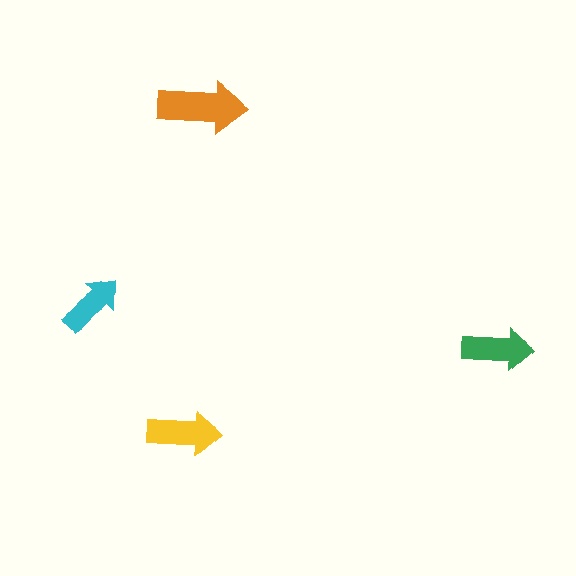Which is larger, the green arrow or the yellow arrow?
The yellow one.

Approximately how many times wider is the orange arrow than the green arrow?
About 1.5 times wider.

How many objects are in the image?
There are 4 objects in the image.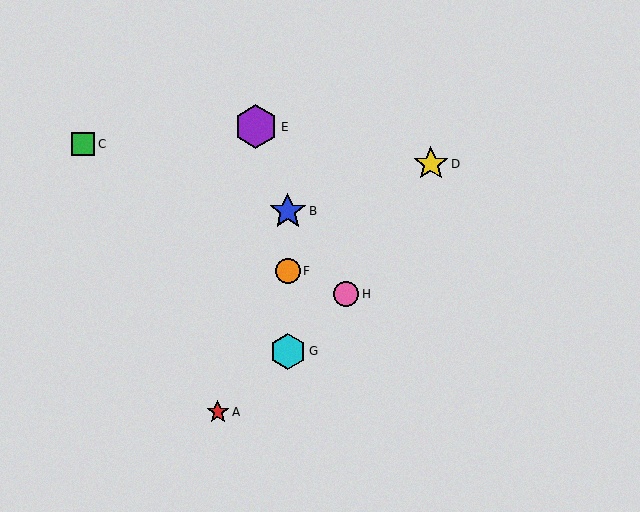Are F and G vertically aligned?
Yes, both are at x≈288.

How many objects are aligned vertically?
3 objects (B, F, G) are aligned vertically.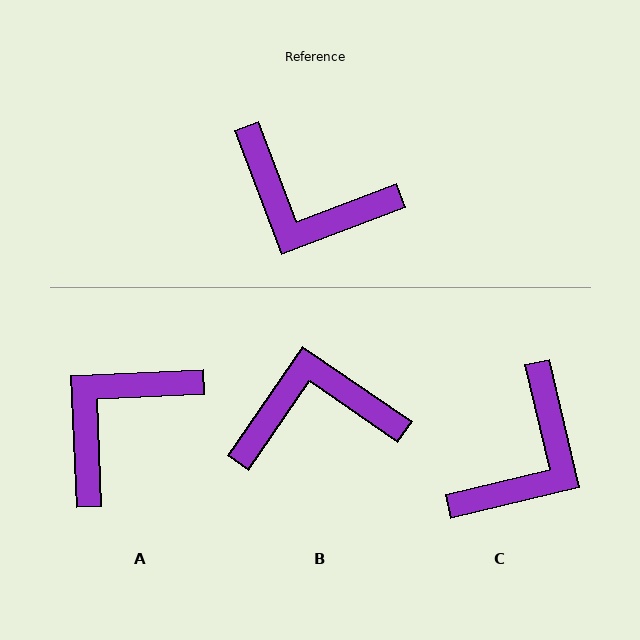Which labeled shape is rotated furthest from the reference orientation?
B, about 145 degrees away.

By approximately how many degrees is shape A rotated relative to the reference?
Approximately 108 degrees clockwise.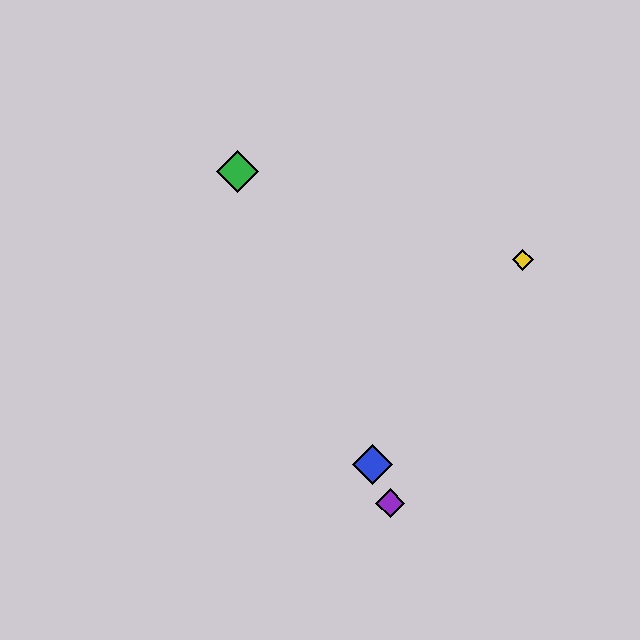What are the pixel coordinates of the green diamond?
The green diamond is at (237, 172).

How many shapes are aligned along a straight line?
4 shapes (the red diamond, the blue diamond, the green diamond, the purple diamond) are aligned along a straight line.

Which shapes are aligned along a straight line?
The red diamond, the blue diamond, the green diamond, the purple diamond are aligned along a straight line.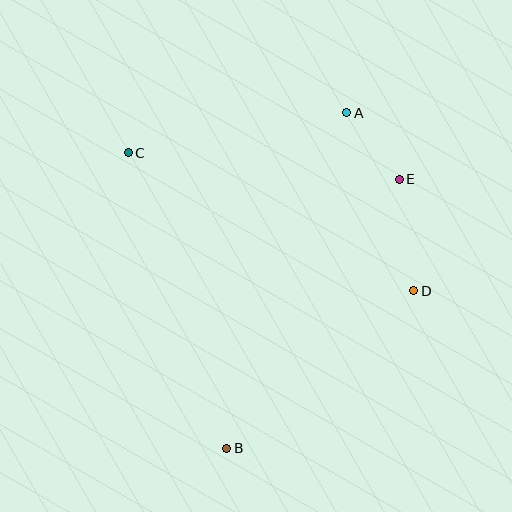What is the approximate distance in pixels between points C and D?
The distance between C and D is approximately 317 pixels.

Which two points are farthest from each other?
Points A and B are farthest from each other.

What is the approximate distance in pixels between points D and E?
The distance between D and E is approximately 112 pixels.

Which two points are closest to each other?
Points A and E are closest to each other.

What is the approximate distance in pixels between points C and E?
The distance between C and E is approximately 272 pixels.